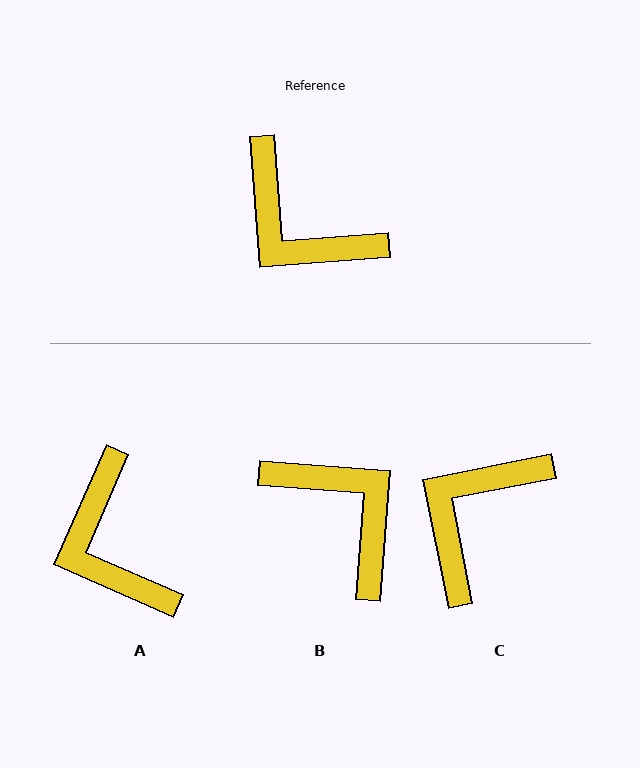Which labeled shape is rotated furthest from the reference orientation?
B, about 171 degrees away.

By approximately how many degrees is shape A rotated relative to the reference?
Approximately 28 degrees clockwise.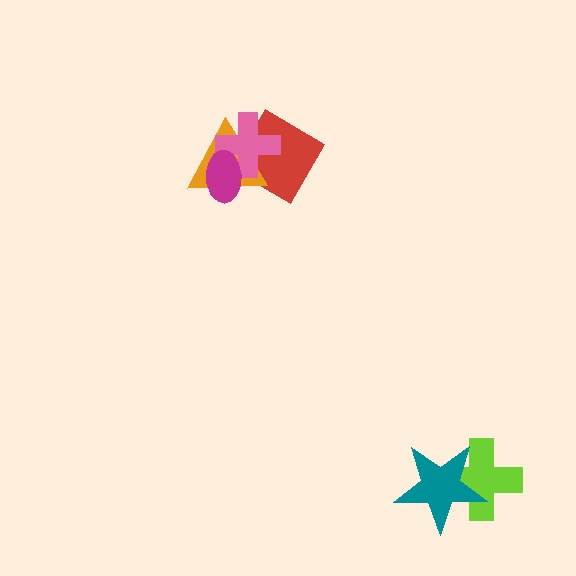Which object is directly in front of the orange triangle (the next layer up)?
The pink cross is directly in front of the orange triangle.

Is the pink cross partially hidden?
Yes, it is partially covered by another shape.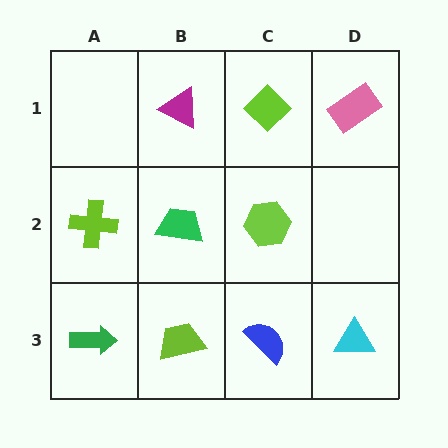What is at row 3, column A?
A green arrow.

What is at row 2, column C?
A lime hexagon.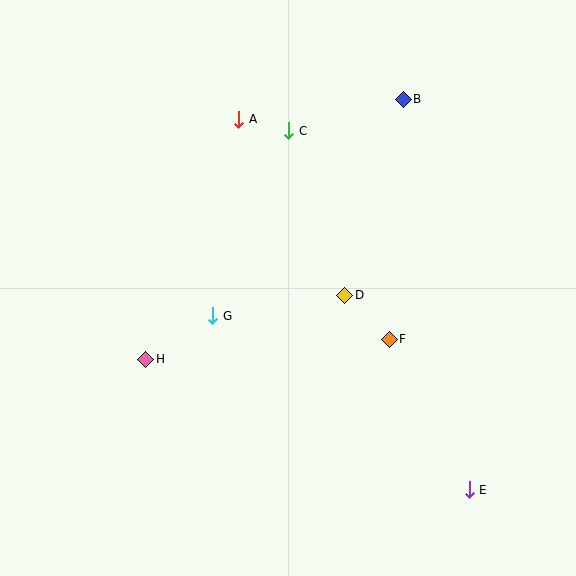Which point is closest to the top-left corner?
Point A is closest to the top-left corner.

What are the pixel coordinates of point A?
Point A is at (239, 119).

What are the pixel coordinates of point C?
Point C is at (289, 131).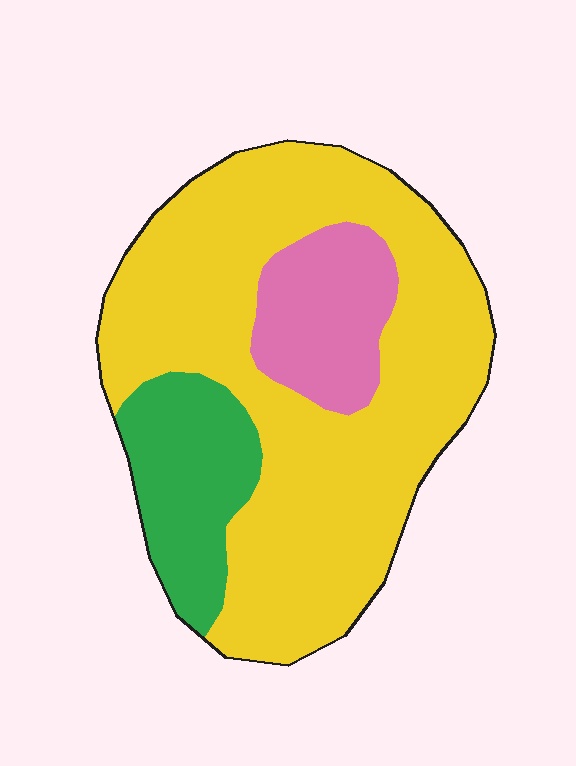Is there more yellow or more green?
Yellow.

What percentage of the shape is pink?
Pink covers around 15% of the shape.